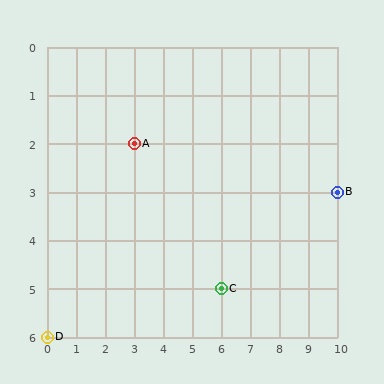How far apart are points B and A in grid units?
Points B and A are 7 columns and 1 row apart (about 7.1 grid units diagonally).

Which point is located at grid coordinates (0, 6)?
Point D is at (0, 6).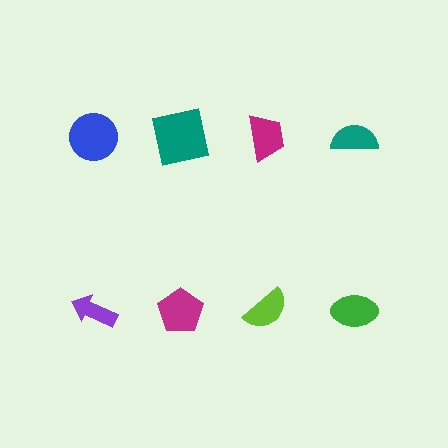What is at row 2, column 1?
A purple arrow.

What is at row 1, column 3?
A magenta trapezoid.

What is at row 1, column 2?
A teal square.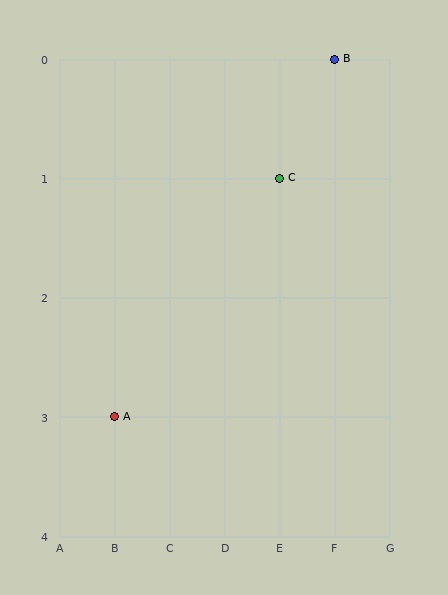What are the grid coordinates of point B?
Point B is at grid coordinates (F, 0).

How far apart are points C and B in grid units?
Points C and B are 1 column and 1 row apart (about 1.4 grid units diagonally).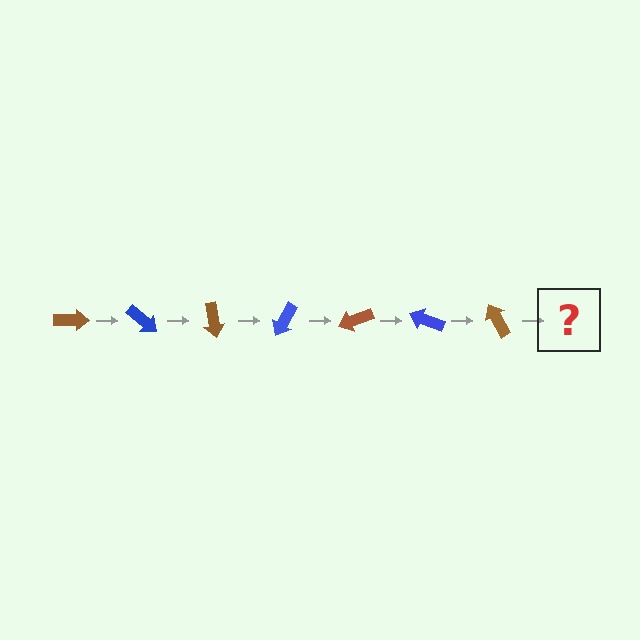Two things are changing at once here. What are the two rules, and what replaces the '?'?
The two rules are that it rotates 40 degrees each step and the color cycles through brown and blue. The '?' should be a blue arrow, rotated 280 degrees from the start.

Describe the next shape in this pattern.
It should be a blue arrow, rotated 280 degrees from the start.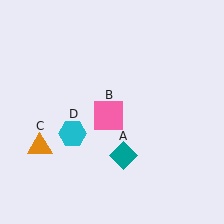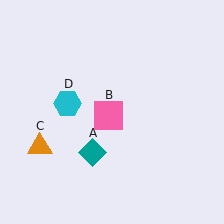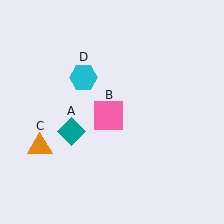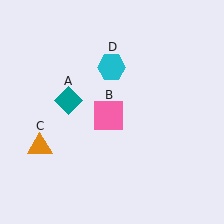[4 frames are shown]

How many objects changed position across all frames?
2 objects changed position: teal diamond (object A), cyan hexagon (object D).